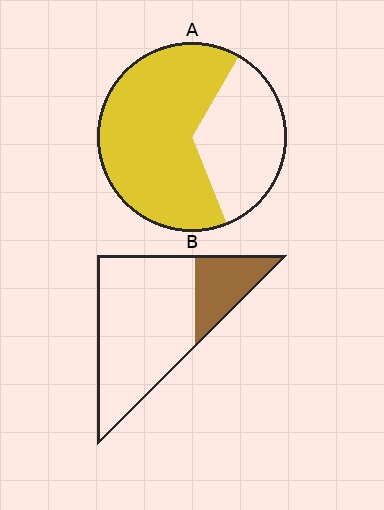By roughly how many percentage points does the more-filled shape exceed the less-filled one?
By roughly 40 percentage points (A over B).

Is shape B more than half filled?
No.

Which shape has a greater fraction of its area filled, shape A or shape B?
Shape A.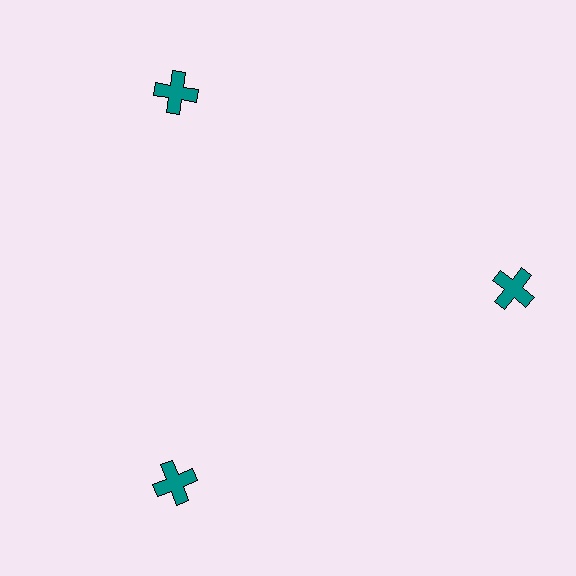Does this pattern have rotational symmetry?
Yes, this pattern has 3-fold rotational symmetry. It looks the same after rotating 120 degrees around the center.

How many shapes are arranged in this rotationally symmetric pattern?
There are 3 shapes, arranged in 3 groups of 1.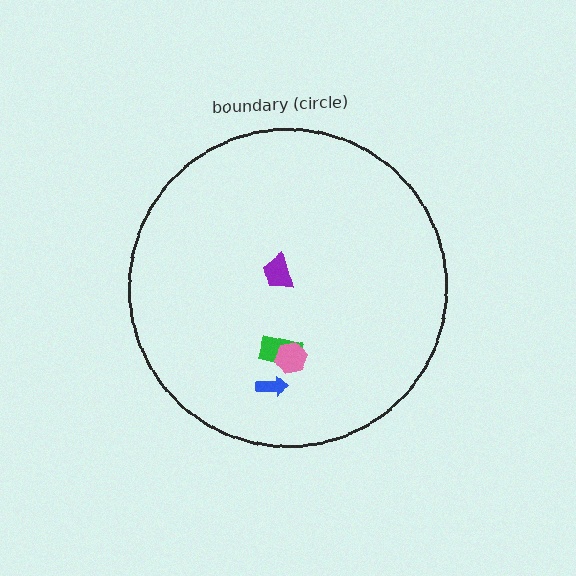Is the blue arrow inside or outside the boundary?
Inside.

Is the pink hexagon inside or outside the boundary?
Inside.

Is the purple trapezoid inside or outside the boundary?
Inside.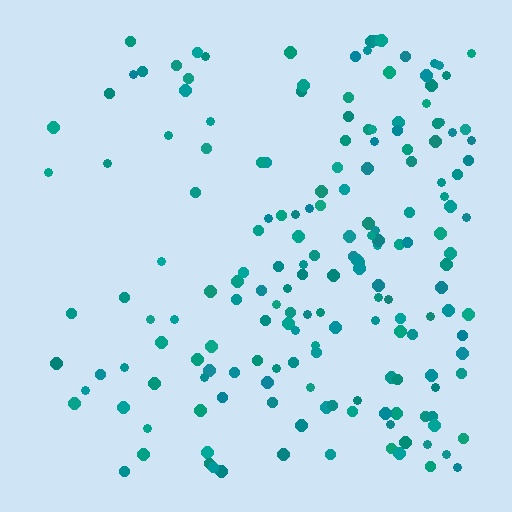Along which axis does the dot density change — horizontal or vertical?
Horizontal.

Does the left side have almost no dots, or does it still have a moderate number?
Still a moderate number, just noticeably fewer than the right.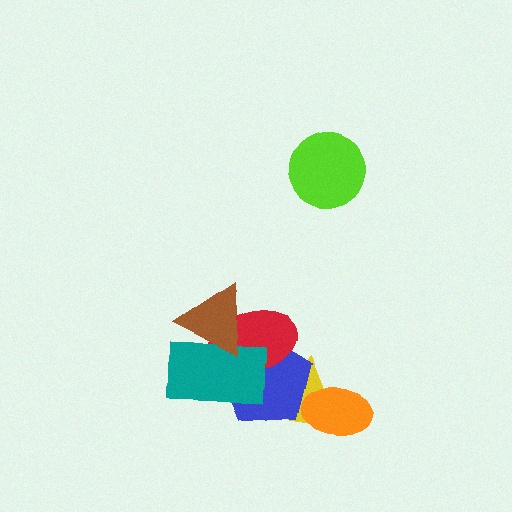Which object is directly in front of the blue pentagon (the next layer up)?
The red ellipse is directly in front of the blue pentagon.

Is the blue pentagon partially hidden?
Yes, it is partially covered by another shape.